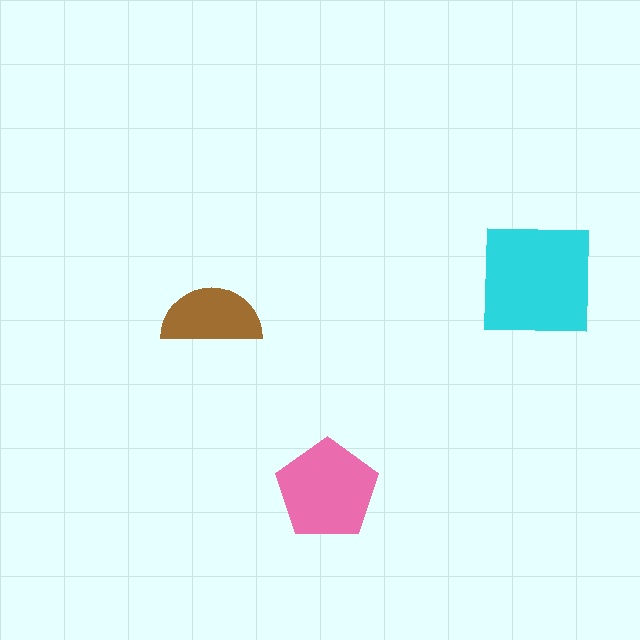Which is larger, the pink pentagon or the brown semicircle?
The pink pentagon.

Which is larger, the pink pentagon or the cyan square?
The cyan square.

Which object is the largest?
The cyan square.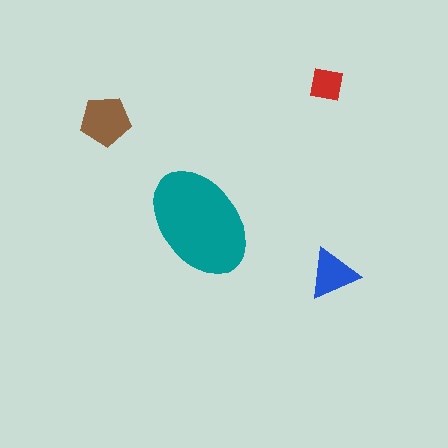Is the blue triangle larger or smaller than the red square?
Larger.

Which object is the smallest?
The red square.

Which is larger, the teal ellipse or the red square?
The teal ellipse.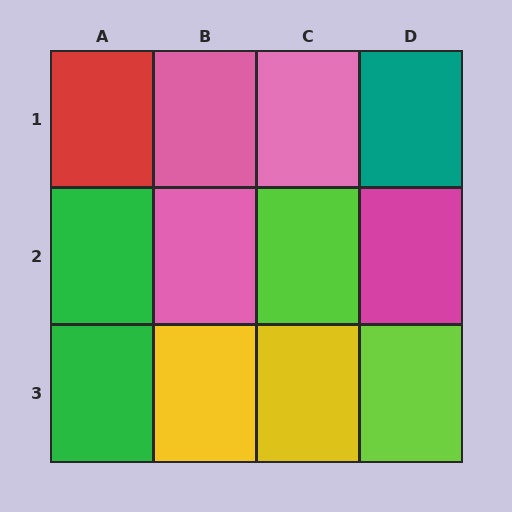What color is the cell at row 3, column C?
Yellow.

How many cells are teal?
1 cell is teal.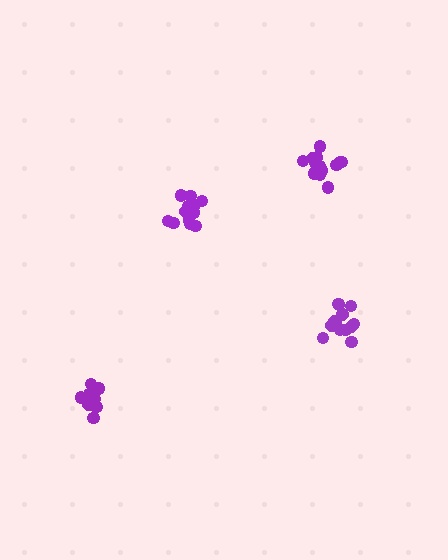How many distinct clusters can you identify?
There are 4 distinct clusters.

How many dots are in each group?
Group 1: 14 dots, Group 2: 14 dots, Group 3: 13 dots, Group 4: 8 dots (49 total).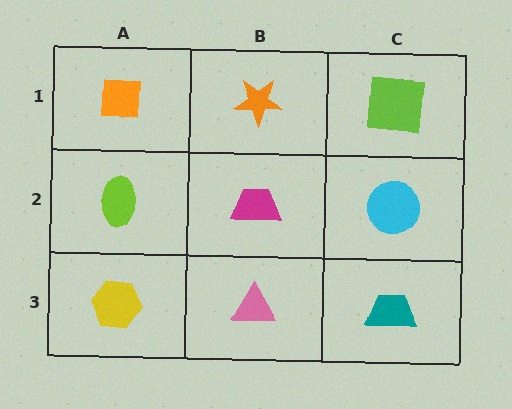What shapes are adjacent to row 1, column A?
A lime ellipse (row 2, column A), an orange star (row 1, column B).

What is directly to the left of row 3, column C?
A pink triangle.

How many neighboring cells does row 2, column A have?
3.